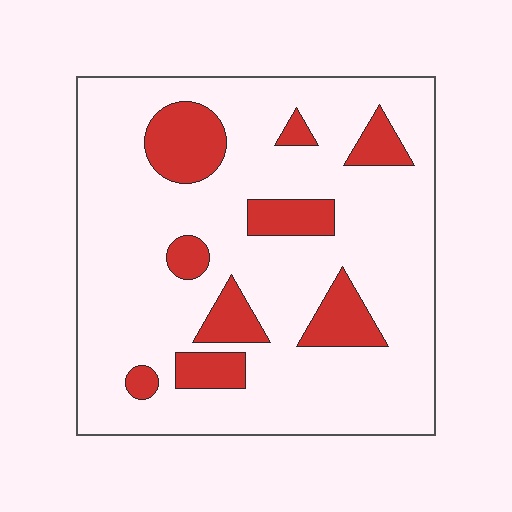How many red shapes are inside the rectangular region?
9.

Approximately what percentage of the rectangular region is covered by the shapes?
Approximately 20%.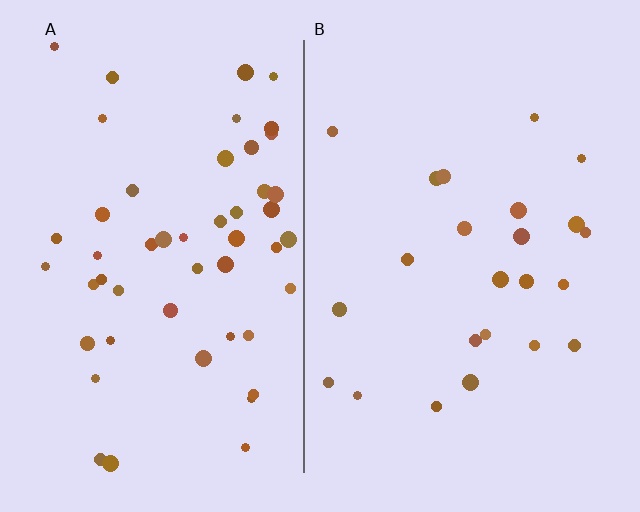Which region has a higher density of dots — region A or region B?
A (the left).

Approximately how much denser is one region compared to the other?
Approximately 2.2× — region A over region B.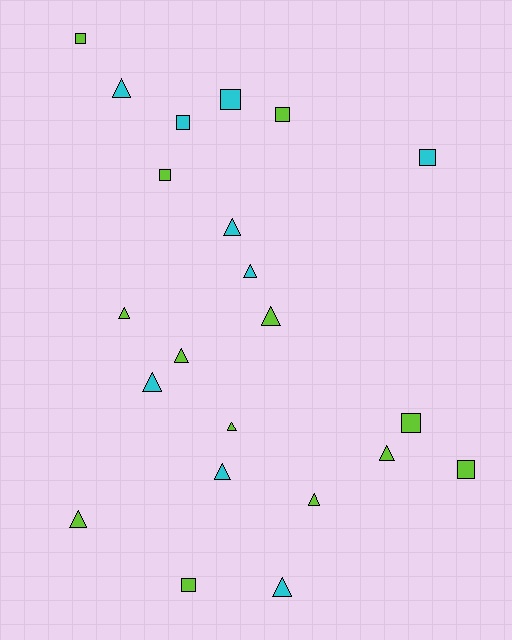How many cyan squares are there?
There are 3 cyan squares.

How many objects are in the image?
There are 22 objects.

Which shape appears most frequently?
Triangle, with 13 objects.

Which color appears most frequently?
Lime, with 13 objects.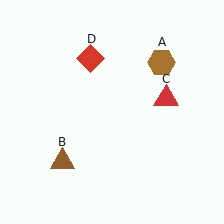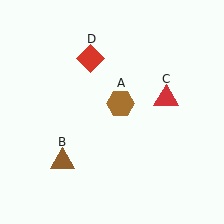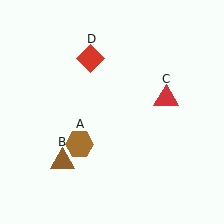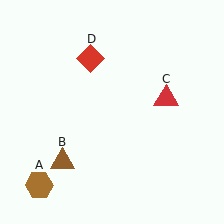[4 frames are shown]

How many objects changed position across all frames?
1 object changed position: brown hexagon (object A).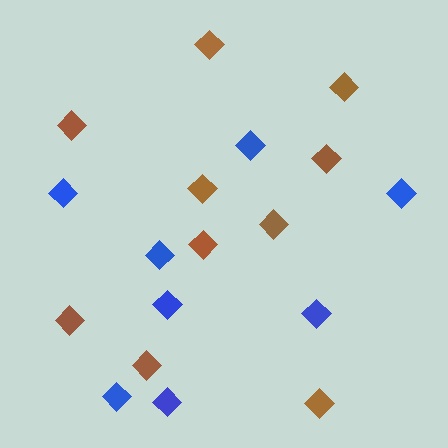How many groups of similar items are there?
There are 2 groups: one group of brown diamonds (10) and one group of blue diamonds (8).